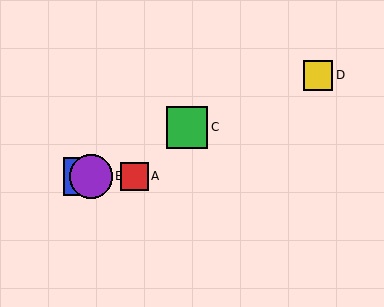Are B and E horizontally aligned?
Yes, both are at y≈176.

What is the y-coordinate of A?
Object A is at y≈176.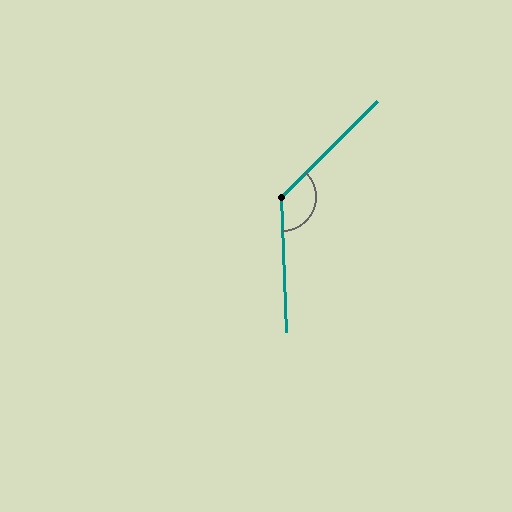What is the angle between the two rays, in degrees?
Approximately 133 degrees.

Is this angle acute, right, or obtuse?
It is obtuse.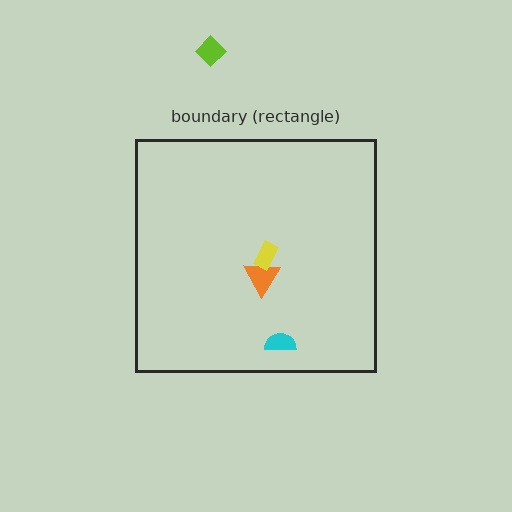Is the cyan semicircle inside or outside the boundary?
Inside.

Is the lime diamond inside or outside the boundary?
Outside.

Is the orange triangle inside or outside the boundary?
Inside.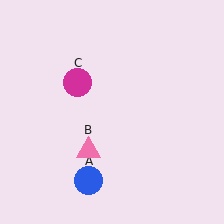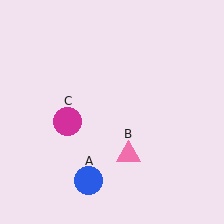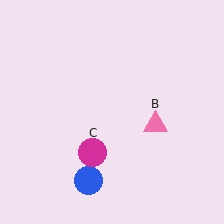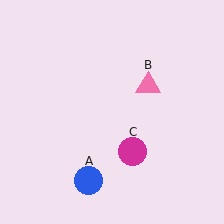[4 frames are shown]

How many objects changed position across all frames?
2 objects changed position: pink triangle (object B), magenta circle (object C).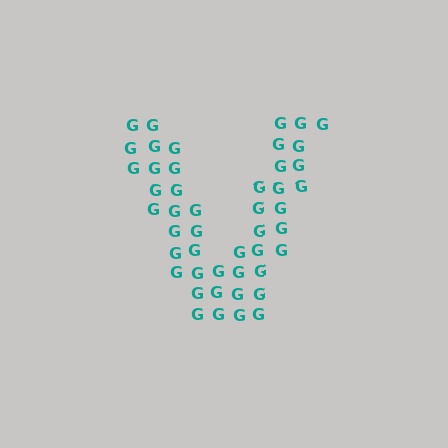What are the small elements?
The small elements are letter G's.